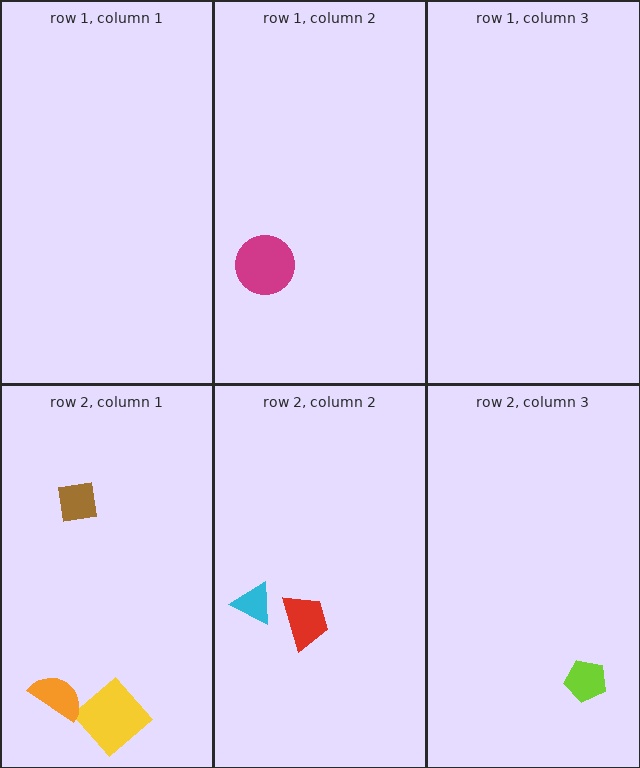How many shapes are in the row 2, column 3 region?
1.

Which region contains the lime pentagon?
The row 2, column 3 region.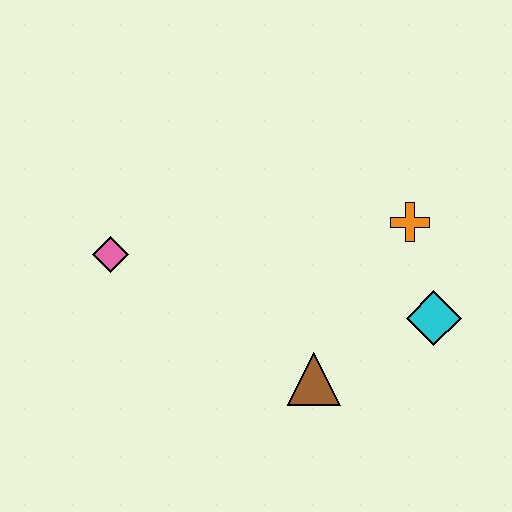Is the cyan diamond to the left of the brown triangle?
No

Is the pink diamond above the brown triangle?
Yes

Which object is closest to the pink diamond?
The brown triangle is closest to the pink diamond.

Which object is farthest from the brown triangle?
The pink diamond is farthest from the brown triangle.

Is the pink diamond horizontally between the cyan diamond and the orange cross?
No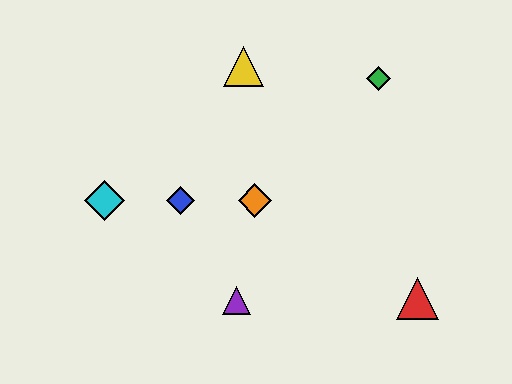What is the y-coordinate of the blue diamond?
The blue diamond is at y≈201.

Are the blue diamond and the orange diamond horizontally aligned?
Yes, both are at y≈201.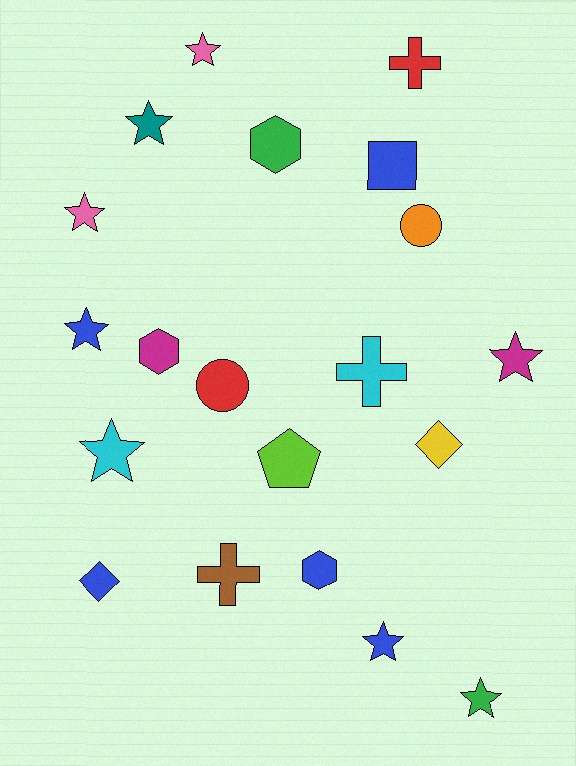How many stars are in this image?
There are 8 stars.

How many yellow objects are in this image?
There is 1 yellow object.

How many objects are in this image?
There are 20 objects.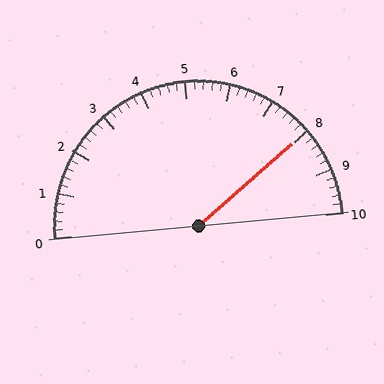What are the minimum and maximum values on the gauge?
The gauge ranges from 0 to 10.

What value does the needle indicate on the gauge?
The needle indicates approximately 8.0.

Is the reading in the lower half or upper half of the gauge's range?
The reading is in the upper half of the range (0 to 10).